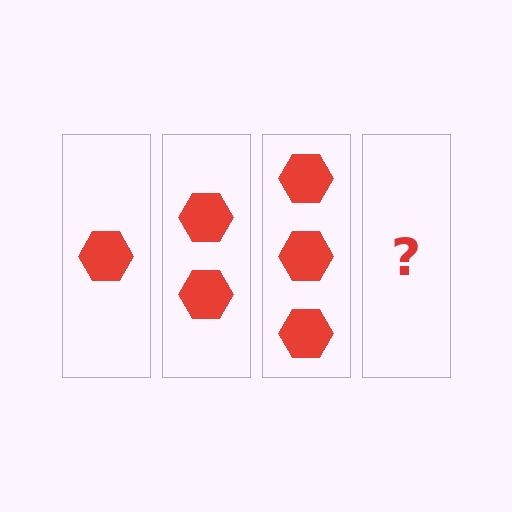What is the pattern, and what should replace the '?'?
The pattern is that each step adds one more hexagon. The '?' should be 4 hexagons.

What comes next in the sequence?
The next element should be 4 hexagons.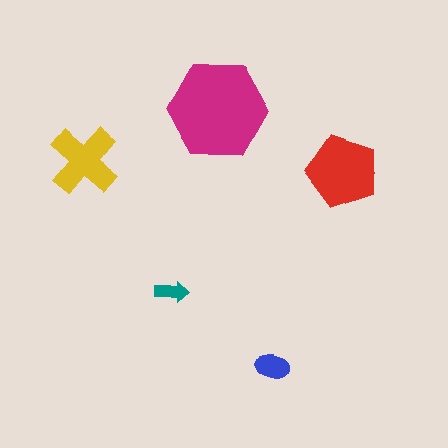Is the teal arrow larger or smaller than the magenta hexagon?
Smaller.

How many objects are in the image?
There are 5 objects in the image.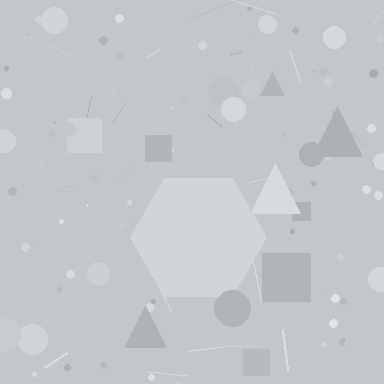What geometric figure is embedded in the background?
A hexagon is embedded in the background.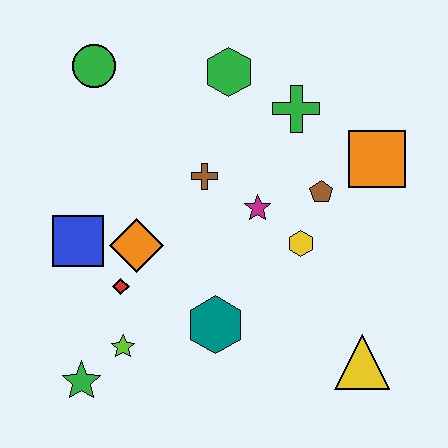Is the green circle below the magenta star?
No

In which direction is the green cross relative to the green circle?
The green cross is to the right of the green circle.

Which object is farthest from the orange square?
The green star is farthest from the orange square.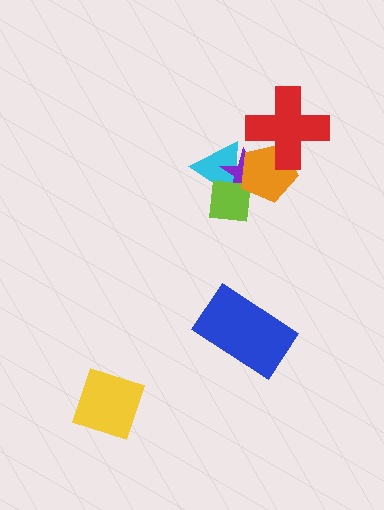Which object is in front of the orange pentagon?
The red cross is in front of the orange pentagon.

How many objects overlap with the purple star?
3 objects overlap with the purple star.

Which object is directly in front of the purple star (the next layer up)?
The lime square is directly in front of the purple star.